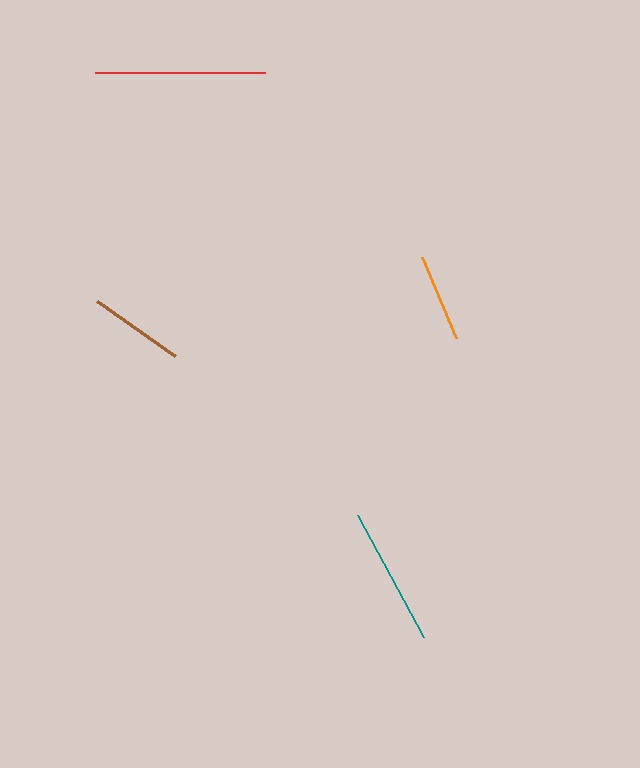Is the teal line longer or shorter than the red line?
The red line is longer than the teal line.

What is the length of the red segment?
The red segment is approximately 170 pixels long.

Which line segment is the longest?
The red line is the longest at approximately 170 pixels.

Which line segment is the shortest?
The orange line is the shortest at approximately 88 pixels.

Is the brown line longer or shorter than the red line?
The red line is longer than the brown line.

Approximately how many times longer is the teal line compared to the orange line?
The teal line is approximately 1.6 times the length of the orange line.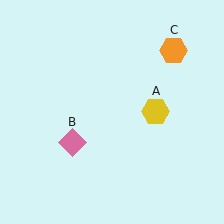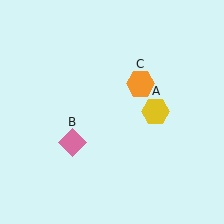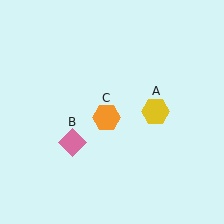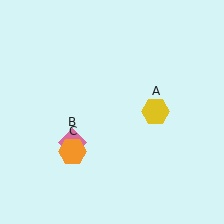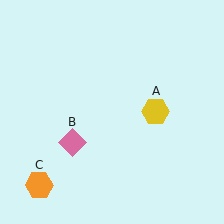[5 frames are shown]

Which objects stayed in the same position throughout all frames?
Yellow hexagon (object A) and pink diamond (object B) remained stationary.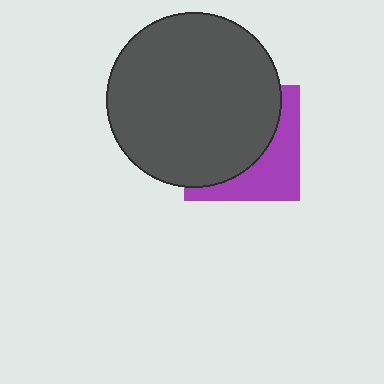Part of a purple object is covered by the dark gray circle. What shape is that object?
It is a square.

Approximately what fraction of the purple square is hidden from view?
Roughly 62% of the purple square is hidden behind the dark gray circle.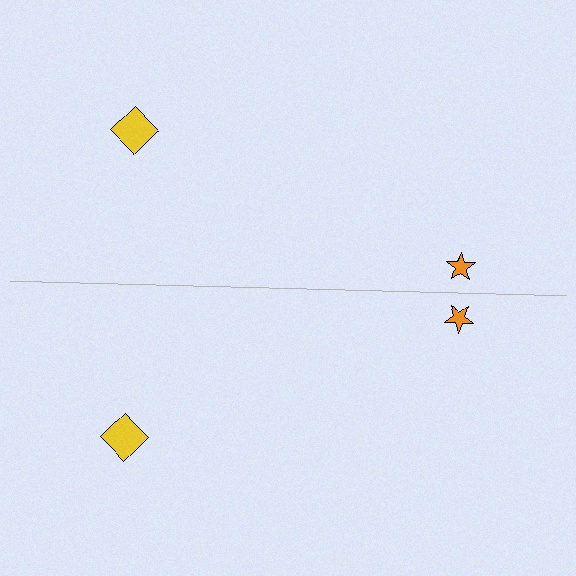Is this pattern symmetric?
Yes, this pattern has bilateral (reflection) symmetry.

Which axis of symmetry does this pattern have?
The pattern has a horizontal axis of symmetry running through the center of the image.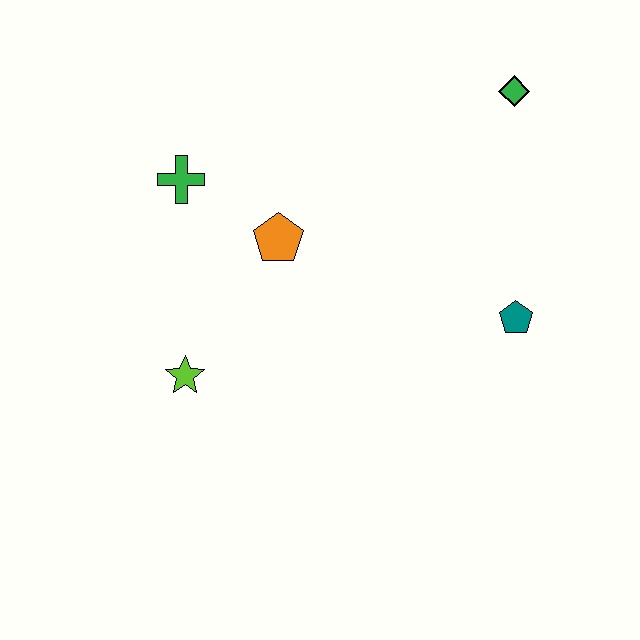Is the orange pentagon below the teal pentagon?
No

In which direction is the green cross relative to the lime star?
The green cross is above the lime star.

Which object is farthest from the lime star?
The green diamond is farthest from the lime star.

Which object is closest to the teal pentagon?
The green diamond is closest to the teal pentagon.